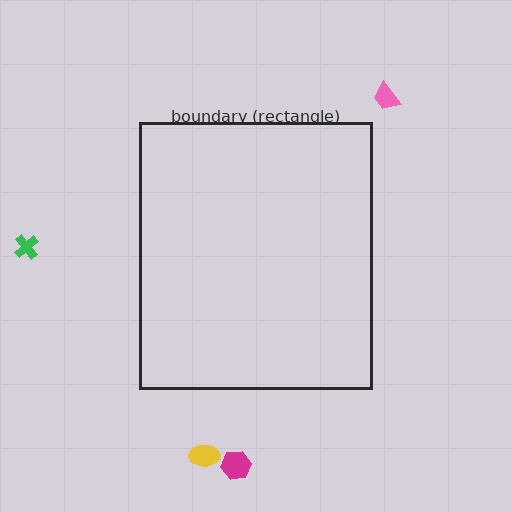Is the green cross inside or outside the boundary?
Outside.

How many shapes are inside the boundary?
0 inside, 4 outside.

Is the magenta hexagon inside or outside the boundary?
Outside.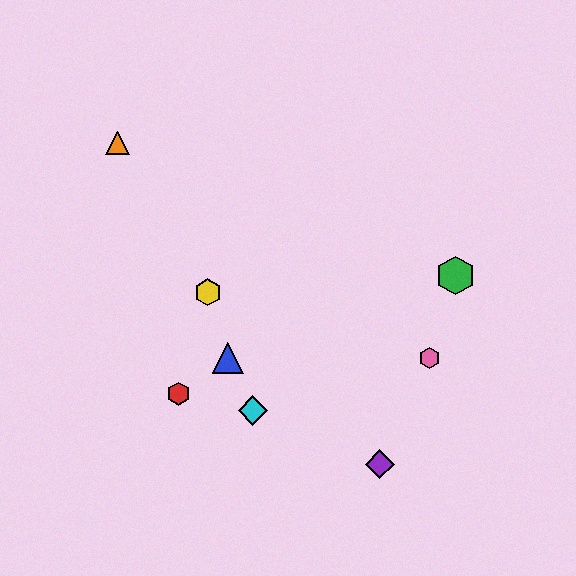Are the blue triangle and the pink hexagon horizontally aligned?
Yes, both are at y≈358.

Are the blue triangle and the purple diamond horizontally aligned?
No, the blue triangle is at y≈358 and the purple diamond is at y≈464.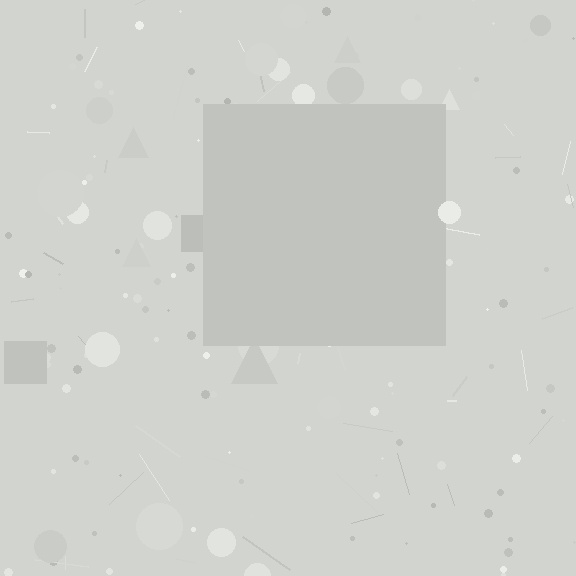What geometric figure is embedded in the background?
A square is embedded in the background.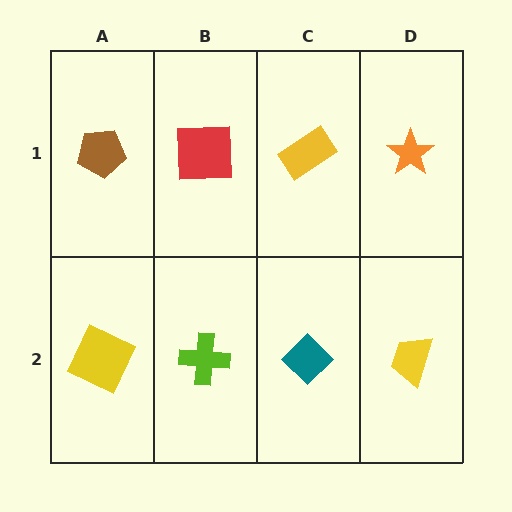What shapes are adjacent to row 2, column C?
A yellow rectangle (row 1, column C), a lime cross (row 2, column B), a yellow trapezoid (row 2, column D).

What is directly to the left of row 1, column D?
A yellow rectangle.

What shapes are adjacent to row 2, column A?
A brown pentagon (row 1, column A), a lime cross (row 2, column B).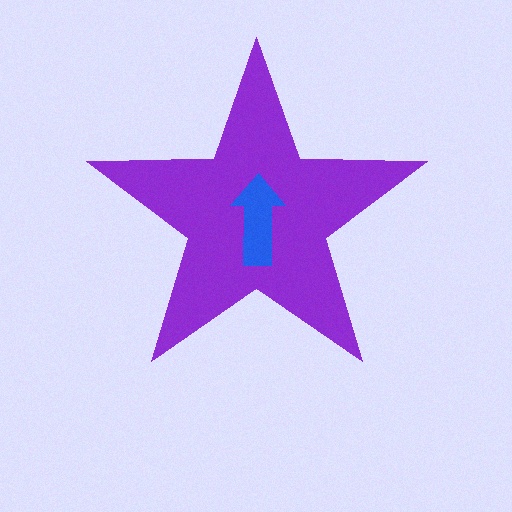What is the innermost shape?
The blue arrow.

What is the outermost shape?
The purple star.